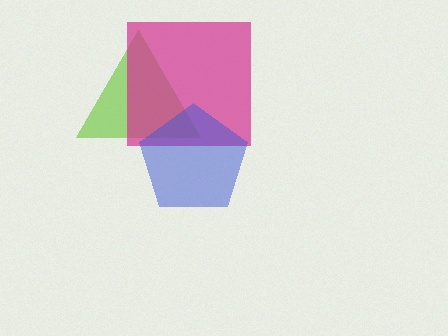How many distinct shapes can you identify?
There are 3 distinct shapes: a lime triangle, a magenta square, a blue pentagon.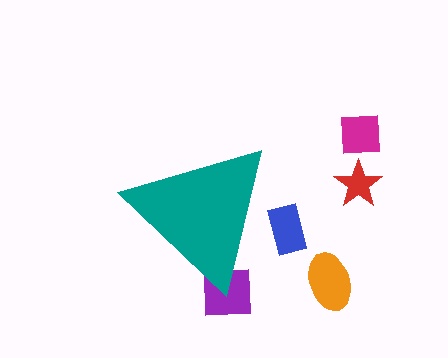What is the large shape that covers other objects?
A teal triangle.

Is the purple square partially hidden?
Yes, the purple square is partially hidden behind the teal triangle.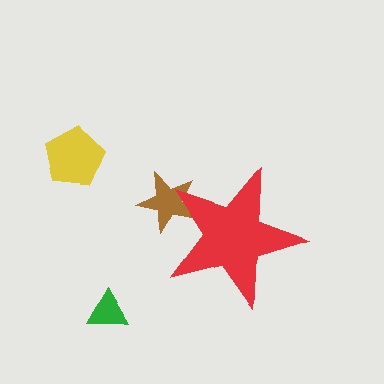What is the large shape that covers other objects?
A red star.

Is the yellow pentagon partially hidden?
No, the yellow pentagon is fully visible.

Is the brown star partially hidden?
Yes, the brown star is partially hidden behind the red star.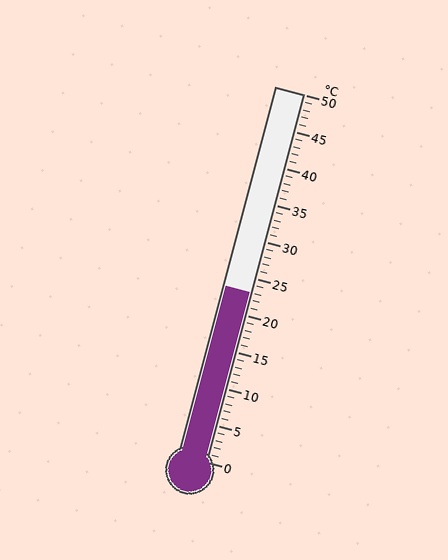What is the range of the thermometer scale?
The thermometer scale ranges from 0°C to 50°C.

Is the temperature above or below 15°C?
The temperature is above 15°C.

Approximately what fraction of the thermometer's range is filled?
The thermometer is filled to approximately 45% of its range.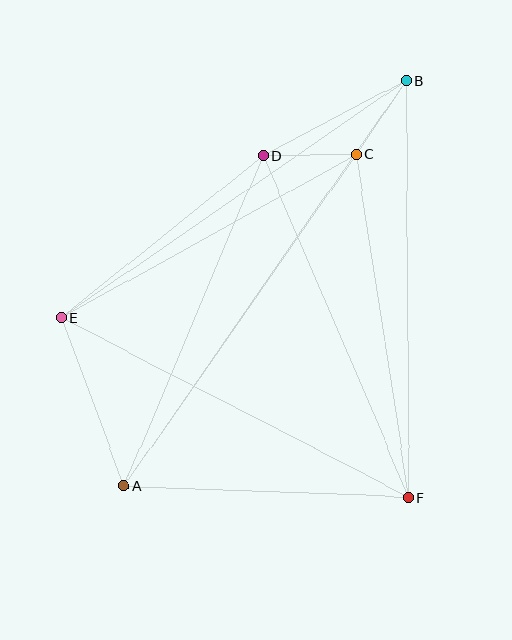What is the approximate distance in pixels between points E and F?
The distance between E and F is approximately 391 pixels.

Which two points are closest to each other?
Points B and C are closest to each other.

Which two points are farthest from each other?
Points A and B are farthest from each other.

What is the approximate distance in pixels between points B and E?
The distance between B and E is approximately 419 pixels.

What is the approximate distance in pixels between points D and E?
The distance between D and E is approximately 259 pixels.